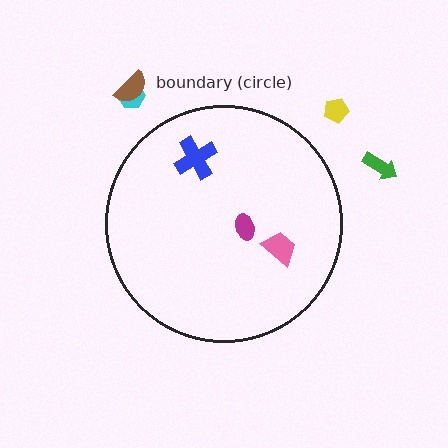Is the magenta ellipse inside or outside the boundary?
Inside.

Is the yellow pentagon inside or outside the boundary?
Outside.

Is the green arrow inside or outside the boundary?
Outside.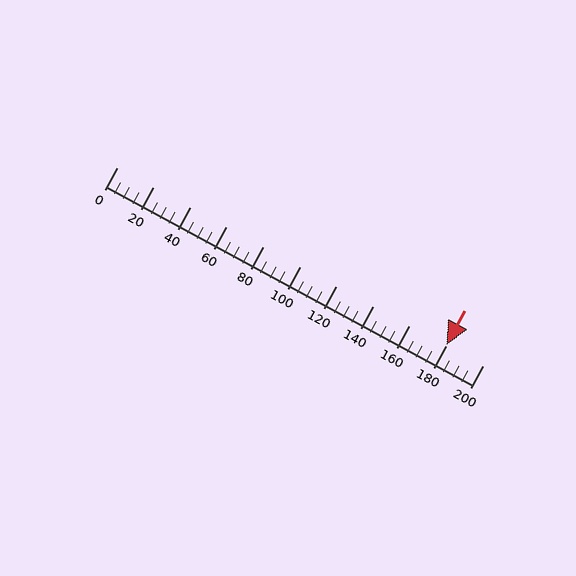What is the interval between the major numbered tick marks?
The major tick marks are spaced 20 units apart.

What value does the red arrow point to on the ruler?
The red arrow points to approximately 180.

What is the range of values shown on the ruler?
The ruler shows values from 0 to 200.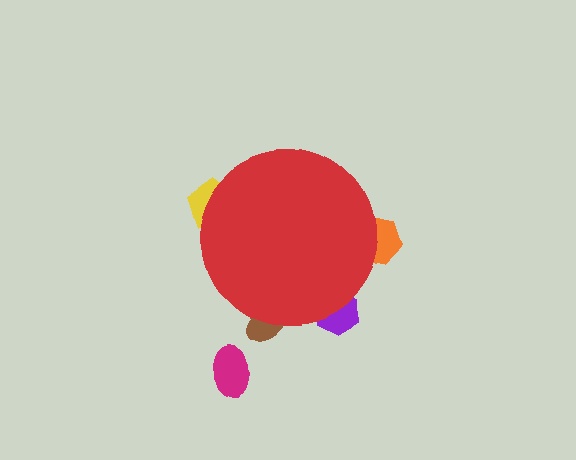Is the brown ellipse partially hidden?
Yes, the brown ellipse is partially hidden behind the red circle.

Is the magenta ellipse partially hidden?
No, the magenta ellipse is fully visible.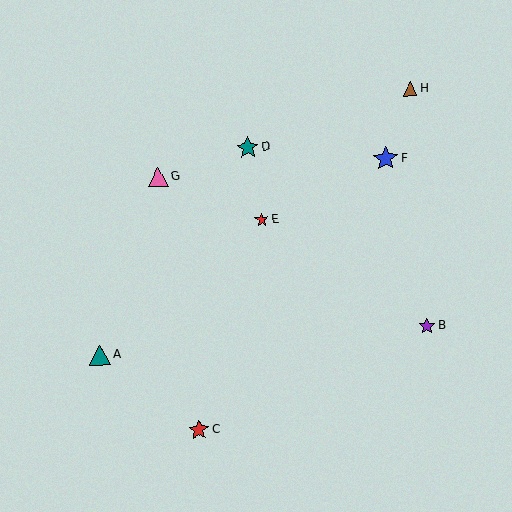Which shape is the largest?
The blue star (labeled F) is the largest.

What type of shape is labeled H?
Shape H is a brown triangle.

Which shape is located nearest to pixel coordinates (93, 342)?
The teal triangle (labeled A) at (100, 355) is nearest to that location.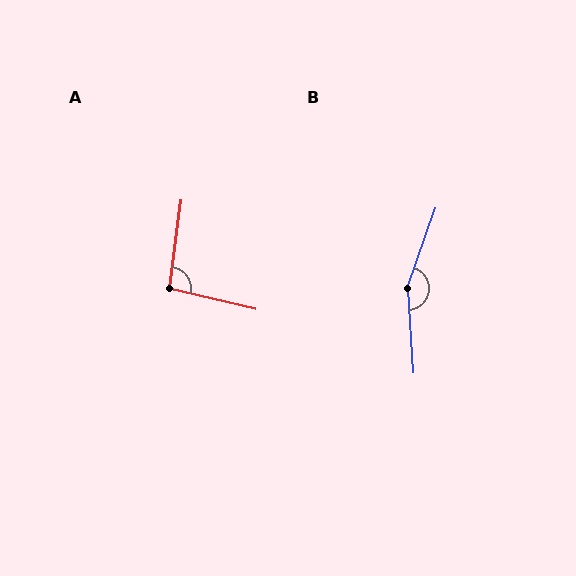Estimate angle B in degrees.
Approximately 156 degrees.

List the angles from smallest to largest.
A (96°), B (156°).